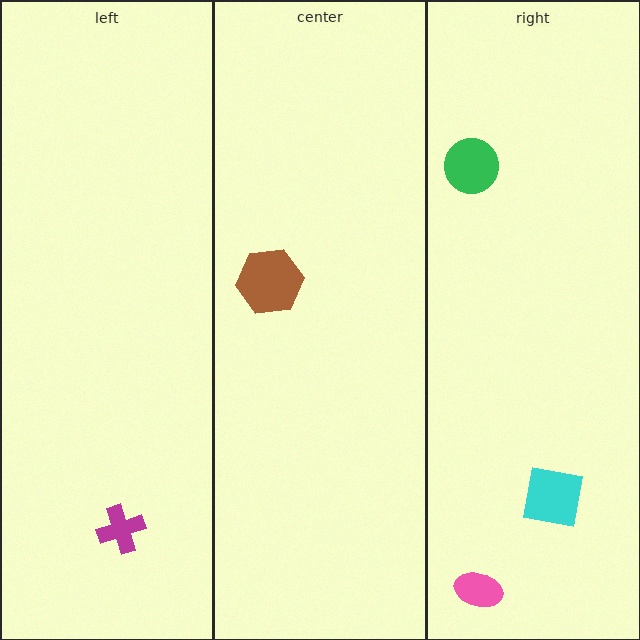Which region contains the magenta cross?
The left region.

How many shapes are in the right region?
3.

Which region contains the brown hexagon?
The center region.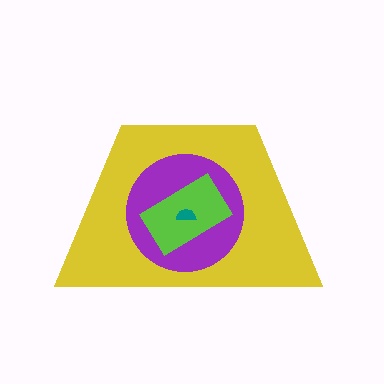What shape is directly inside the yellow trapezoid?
The purple circle.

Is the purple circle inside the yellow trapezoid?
Yes.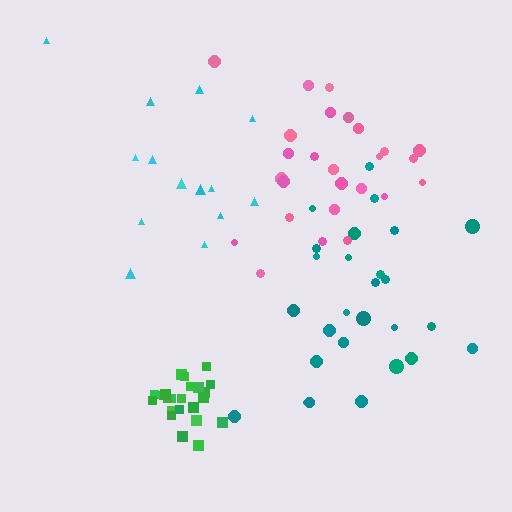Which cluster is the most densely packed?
Green.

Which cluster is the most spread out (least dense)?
Cyan.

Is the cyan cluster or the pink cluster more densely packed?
Pink.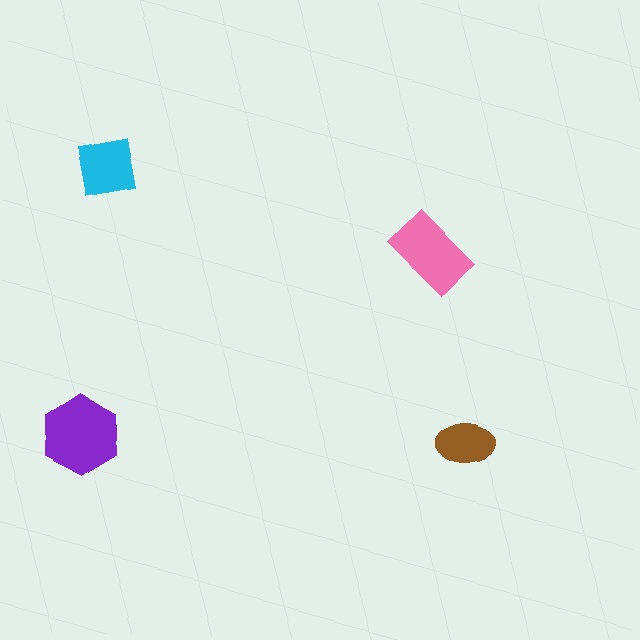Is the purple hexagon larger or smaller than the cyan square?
Larger.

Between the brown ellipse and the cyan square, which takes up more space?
The cyan square.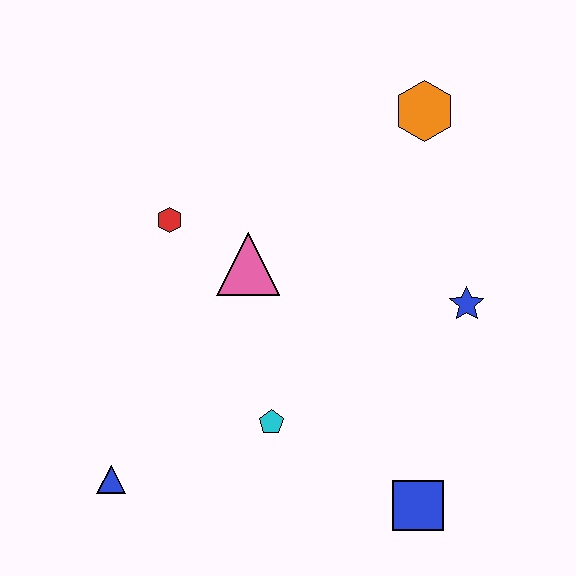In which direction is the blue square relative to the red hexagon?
The blue square is below the red hexagon.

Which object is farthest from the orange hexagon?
The blue triangle is farthest from the orange hexagon.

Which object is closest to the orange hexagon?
The blue star is closest to the orange hexagon.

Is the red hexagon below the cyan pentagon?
No